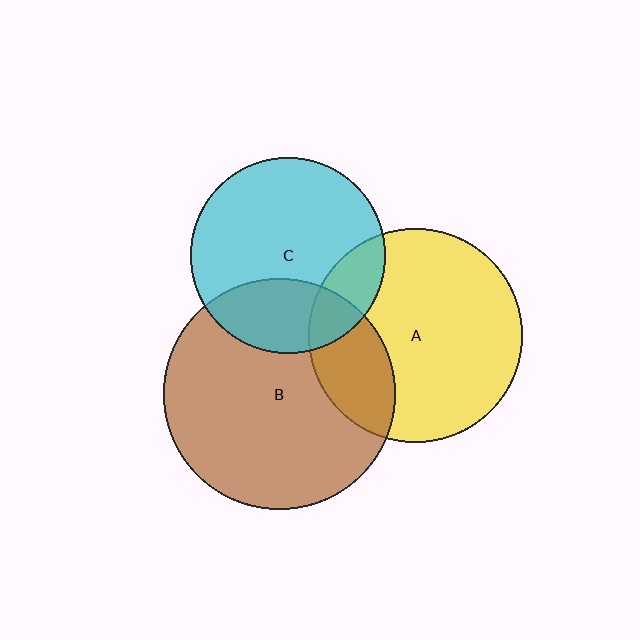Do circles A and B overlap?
Yes.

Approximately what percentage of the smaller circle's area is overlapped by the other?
Approximately 25%.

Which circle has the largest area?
Circle B (brown).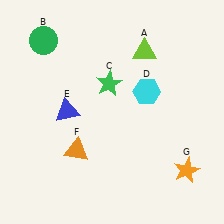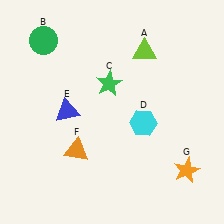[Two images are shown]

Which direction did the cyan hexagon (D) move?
The cyan hexagon (D) moved down.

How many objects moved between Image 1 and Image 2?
1 object moved between the two images.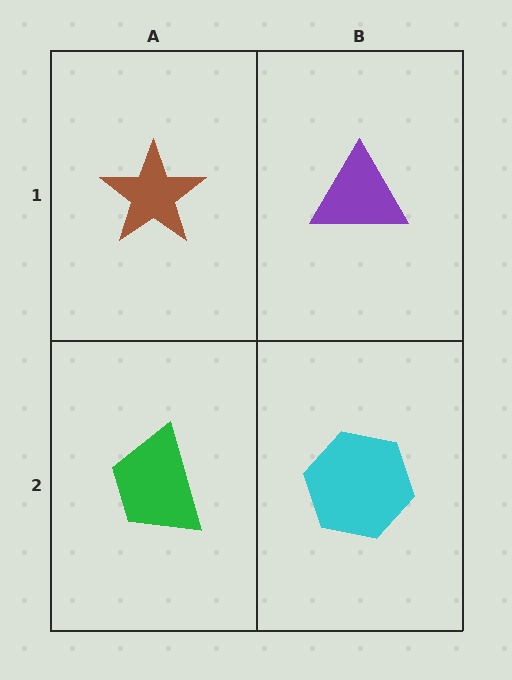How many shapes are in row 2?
2 shapes.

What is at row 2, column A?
A green trapezoid.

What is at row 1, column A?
A brown star.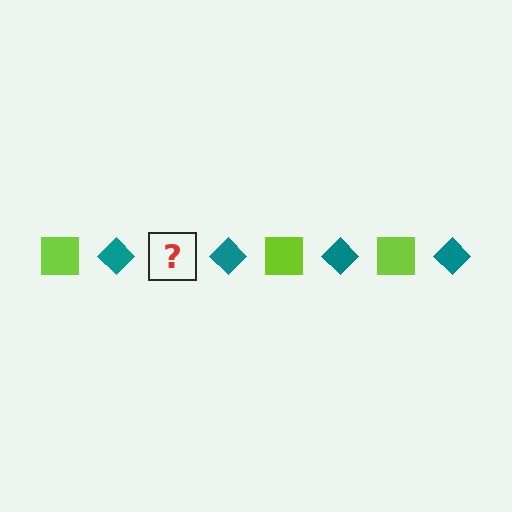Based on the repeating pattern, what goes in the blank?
The blank should be a lime square.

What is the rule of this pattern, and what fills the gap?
The rule is that the pattern alternates between lime square and teal diamond. The gap should be filled with a lime square.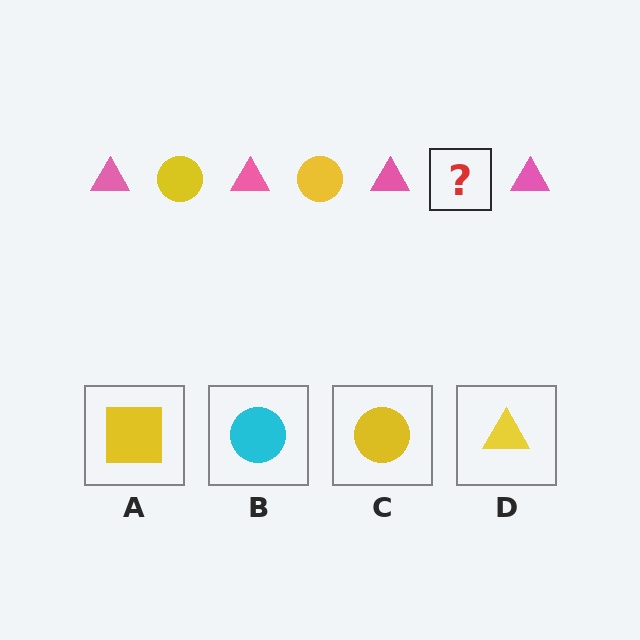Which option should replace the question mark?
Option C.